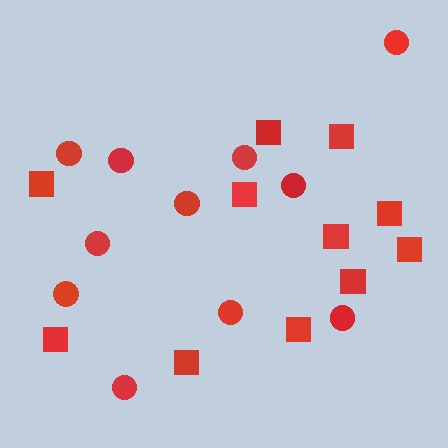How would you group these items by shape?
There are 2 groups: one group of circles (11) and one group of squares (11).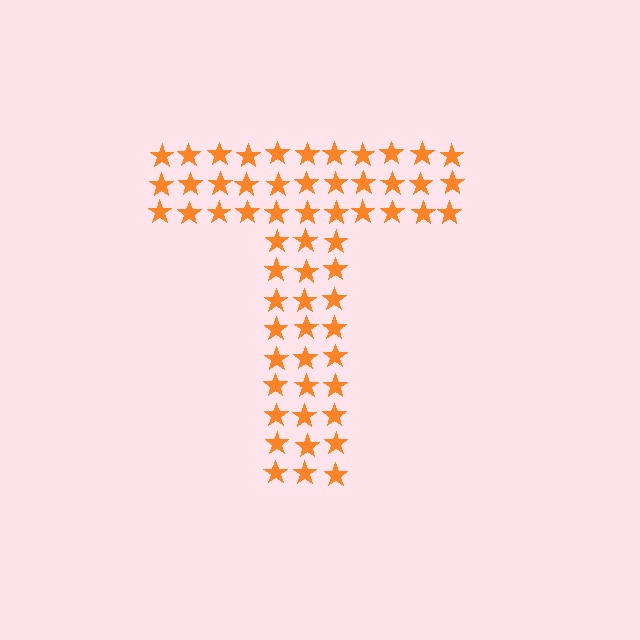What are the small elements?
The small elements are stars.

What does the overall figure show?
The overall figure shows the letter T.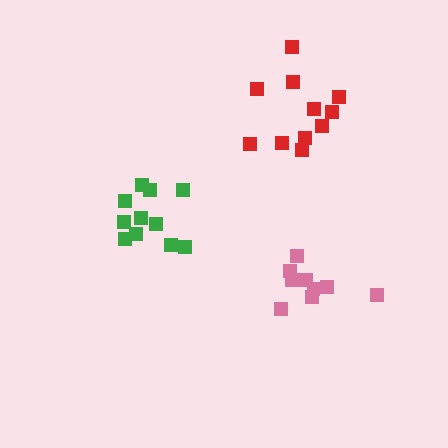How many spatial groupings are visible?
There are 3 spatial groupings.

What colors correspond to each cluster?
The clusters are colored: green, pink, red.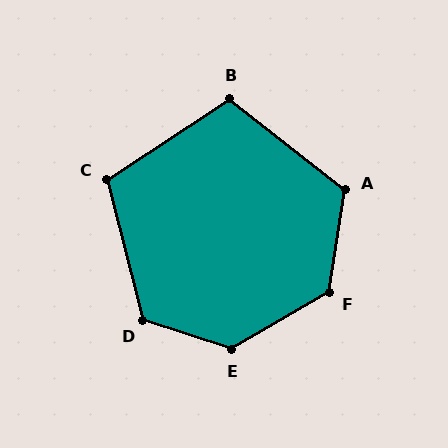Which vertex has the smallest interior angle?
B, at approximately 108 degrees.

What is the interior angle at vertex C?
Approximately 109 degrees (obtuse).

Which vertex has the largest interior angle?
E, at approximately 131 degrees.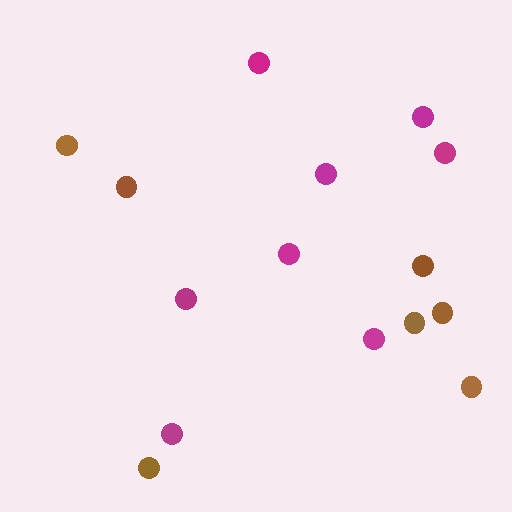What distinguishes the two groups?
There are 2 groups: one group of magenta circles (8) and one group of brown circles (7).